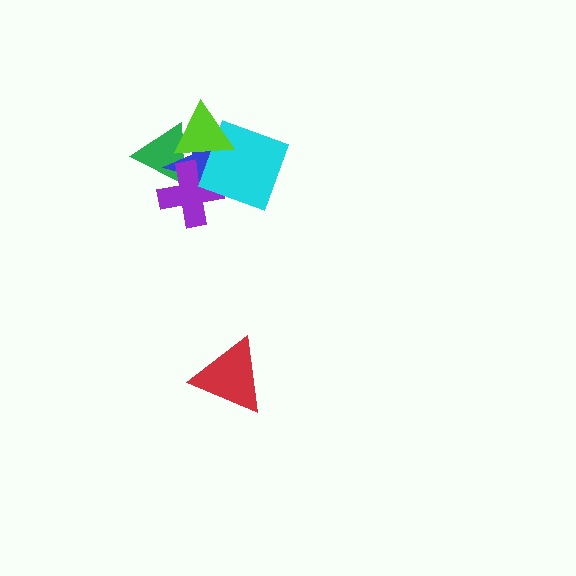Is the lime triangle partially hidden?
No, no other shape covers it.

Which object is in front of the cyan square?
The lime triangle is in front of the cyan square.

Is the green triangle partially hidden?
Yes, it is partially covered by another shape.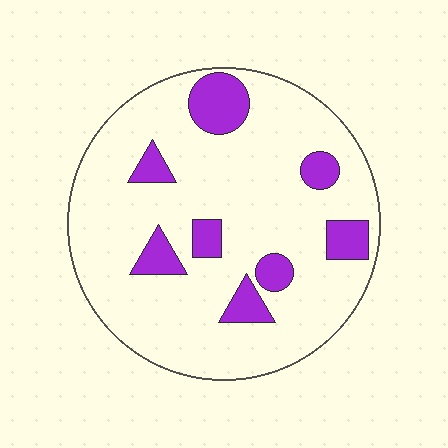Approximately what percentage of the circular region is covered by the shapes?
Approximately 15%.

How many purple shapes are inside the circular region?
8.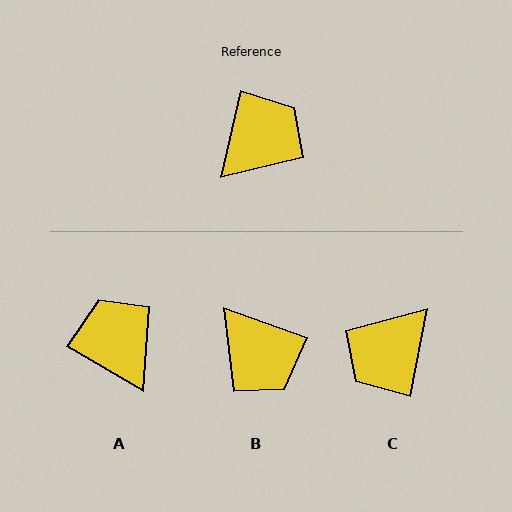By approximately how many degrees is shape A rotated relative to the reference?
Approximately 72 degrees counter-clockwise.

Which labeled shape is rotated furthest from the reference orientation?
C, about 179 degrees away.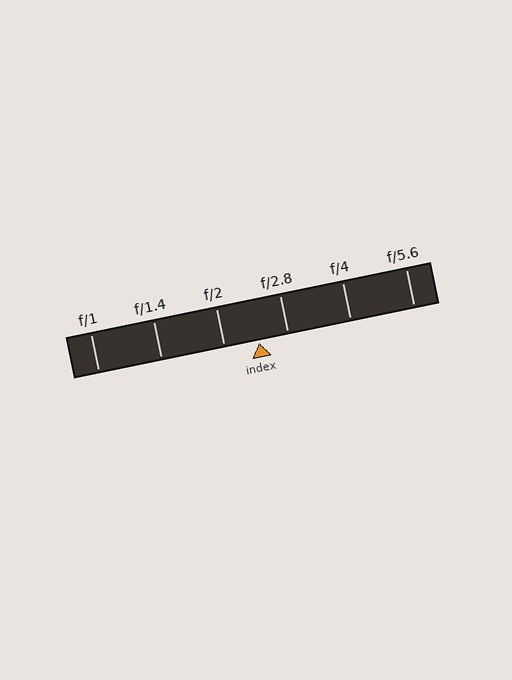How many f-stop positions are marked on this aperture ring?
There are 6 f-stop positions marked.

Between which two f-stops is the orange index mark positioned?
The index mark is between f/2 and f/2.8.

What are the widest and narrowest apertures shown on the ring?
The widest aperture shown is f/1 and the narrowest is f/5.6.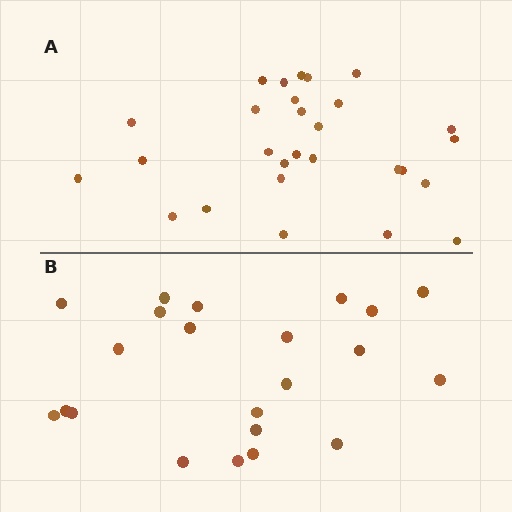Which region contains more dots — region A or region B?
Region A (the top region) has more dots.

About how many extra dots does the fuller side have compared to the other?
Region A has about 6 more dots than region B.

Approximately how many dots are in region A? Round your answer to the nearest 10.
About 30 dots. (The exact count is 28, which rounds to 30.)